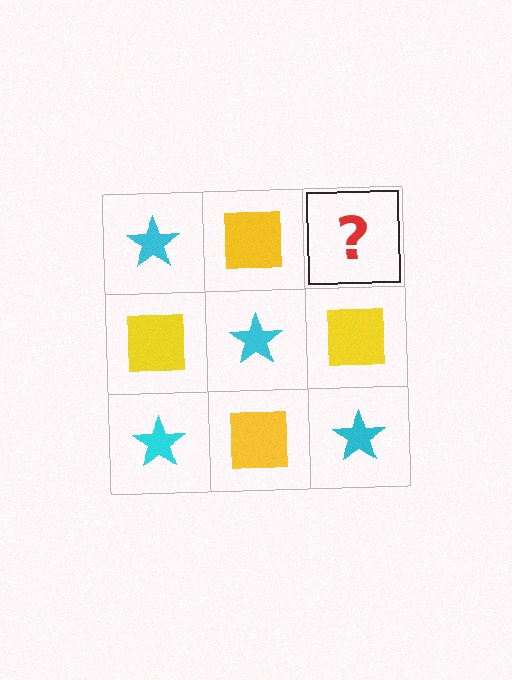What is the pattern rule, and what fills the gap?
The rule is that it alternates cyan star and yellow square in a checkerboard pattern. The gap should be filled with a cyan star.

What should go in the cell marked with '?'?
The missing cell should contain a cyan star.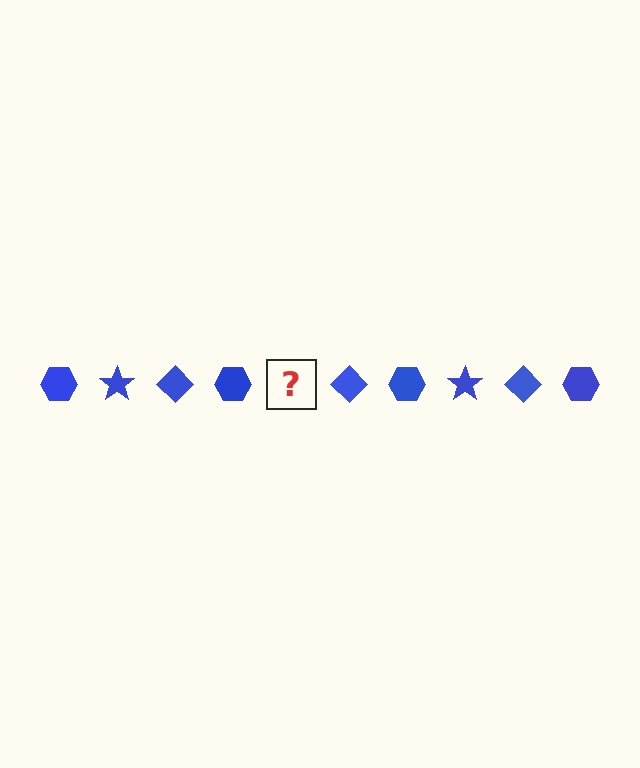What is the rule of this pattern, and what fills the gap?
The rule is that the pattern cycles through hexagon, star, diamond shapes in blue. The gap should be filled with a blue star.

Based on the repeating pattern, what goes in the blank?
The blank should be a blue star.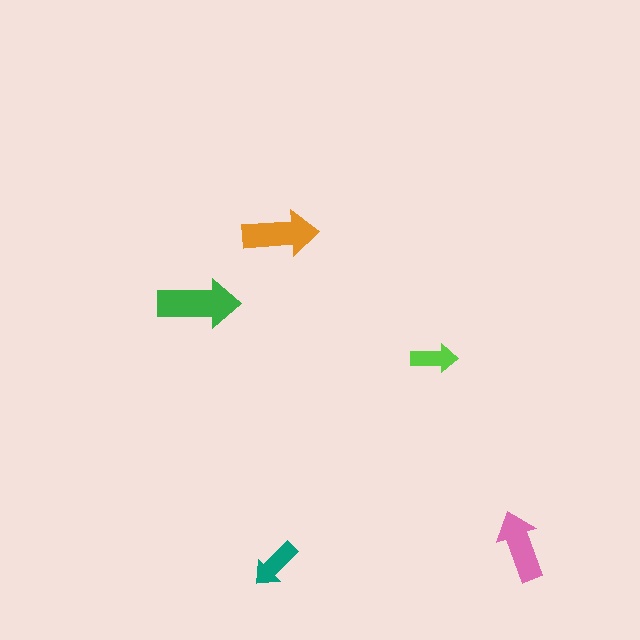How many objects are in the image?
There are 5 objects in the image.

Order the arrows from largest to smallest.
the green one, the orange one, the pink one, the teal one, the lime one.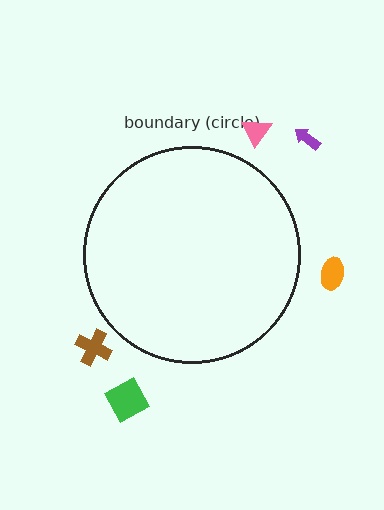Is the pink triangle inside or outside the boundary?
Outside.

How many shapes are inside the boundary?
0 inside, 5 outside.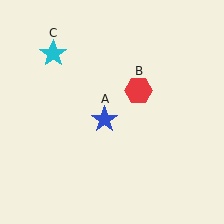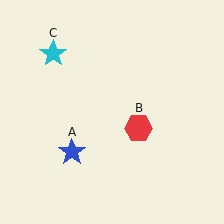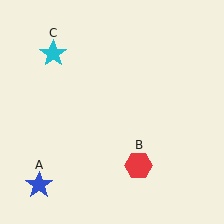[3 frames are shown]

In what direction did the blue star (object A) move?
The blue star (object A) moved down and to the left.